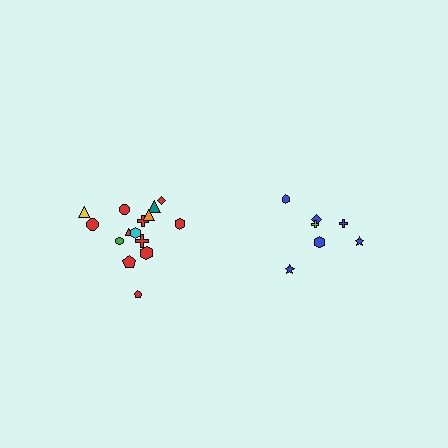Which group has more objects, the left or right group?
The left group.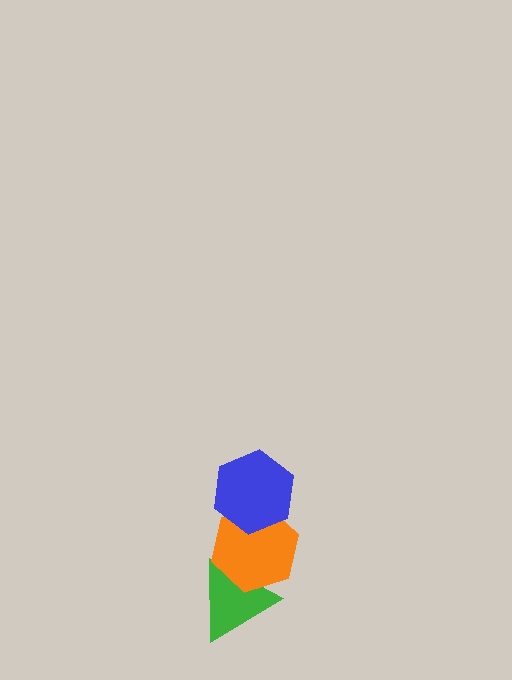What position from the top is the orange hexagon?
The orange hexagon is 2nd from the top.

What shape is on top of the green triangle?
The orange hexagon is on top of the green triangle.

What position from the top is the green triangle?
The green triangle is 3rd from the top.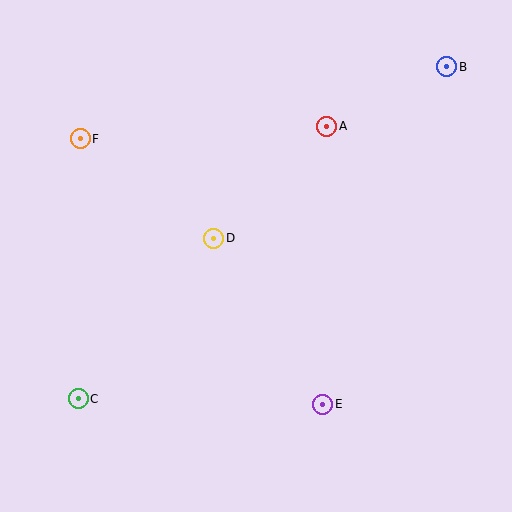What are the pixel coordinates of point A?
Point A is at (327, 126).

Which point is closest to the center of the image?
Point D at (214, 238) is closest to the center.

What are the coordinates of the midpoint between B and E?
The midpoint between B and E is at (385, 235).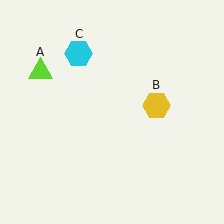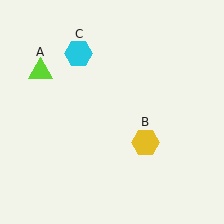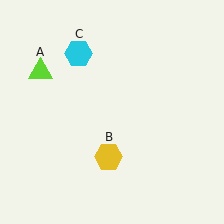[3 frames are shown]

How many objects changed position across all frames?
1 object changed position: yellow hexagon (object B).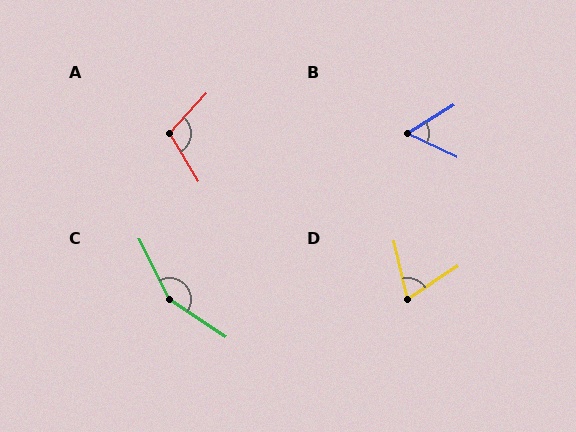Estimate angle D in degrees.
Approximately 70 degrees.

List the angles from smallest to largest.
B (57°), D (70°), A (107°), C (151°).